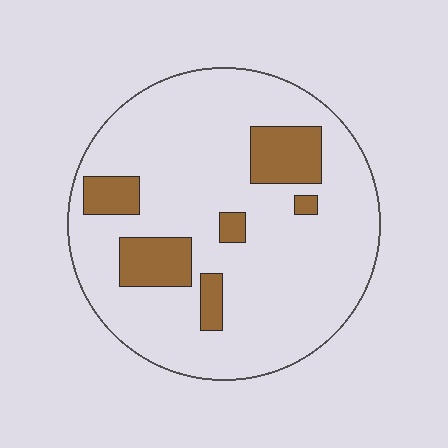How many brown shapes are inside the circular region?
6.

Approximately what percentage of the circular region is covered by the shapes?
Approximately 15%.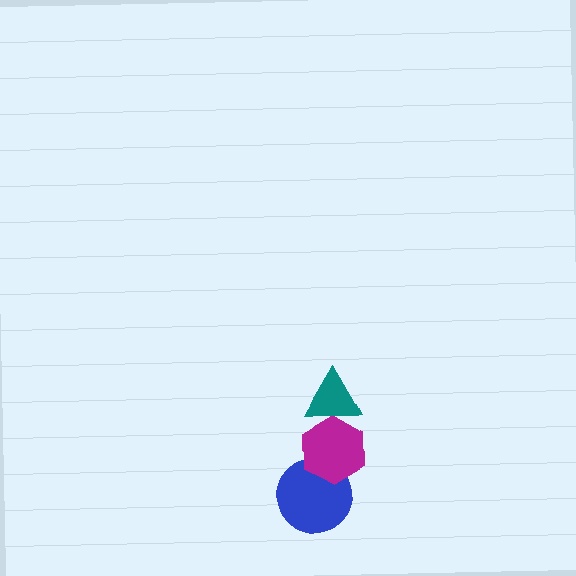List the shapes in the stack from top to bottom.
From top to bottom: the teal triangle, the magenta hexagon, the blue circle.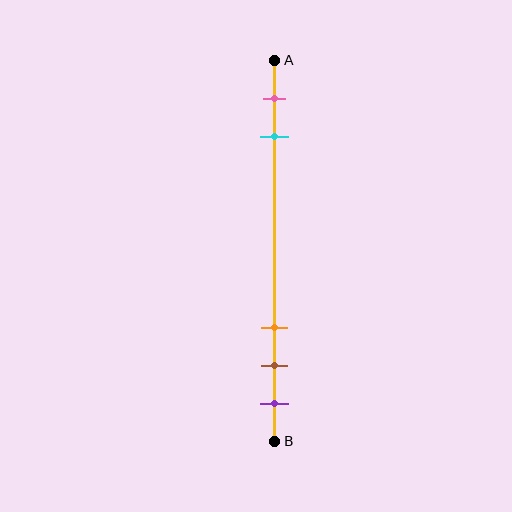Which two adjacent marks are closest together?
The brown and purple marks are the closest adjacent pair.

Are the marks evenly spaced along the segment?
No, the marks are not evenly spaced.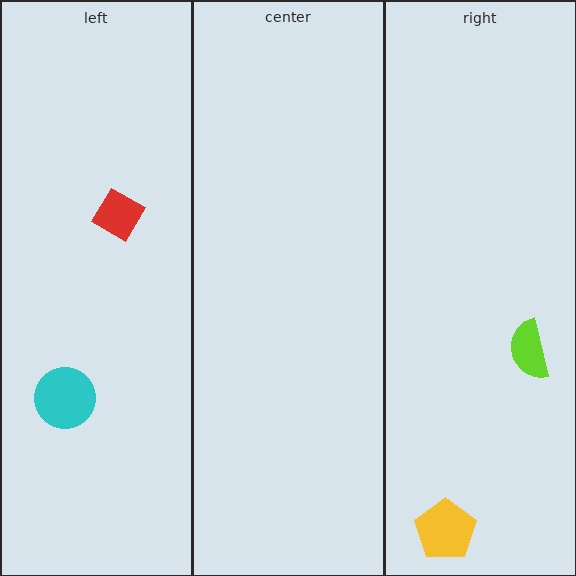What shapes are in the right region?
The lime semicircle, the yellow pentagon.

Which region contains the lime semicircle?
The right region.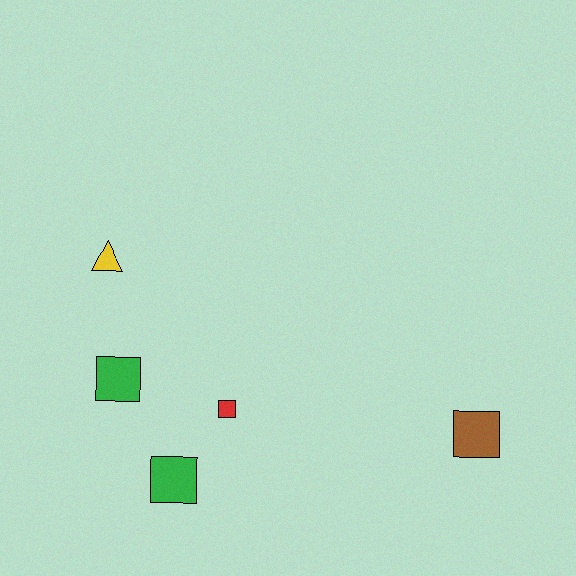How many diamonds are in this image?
There are no diamonds.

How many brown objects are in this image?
There is 1 brown object.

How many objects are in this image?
There are 5 objects.